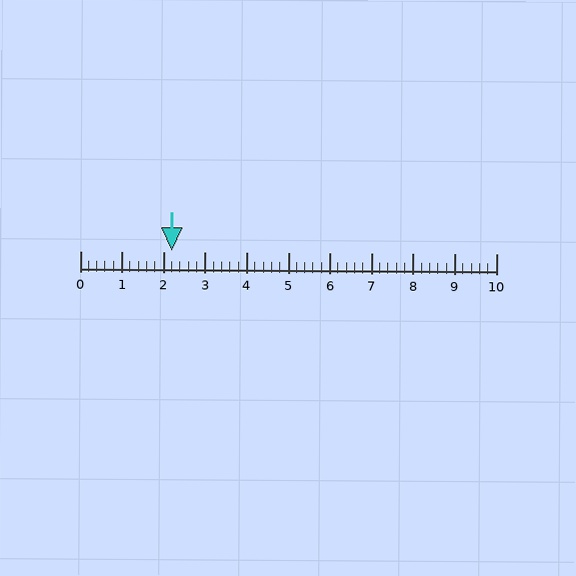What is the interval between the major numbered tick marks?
The major tick marks are spaced 1 units apart.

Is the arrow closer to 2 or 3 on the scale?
The arrow is closer to 2.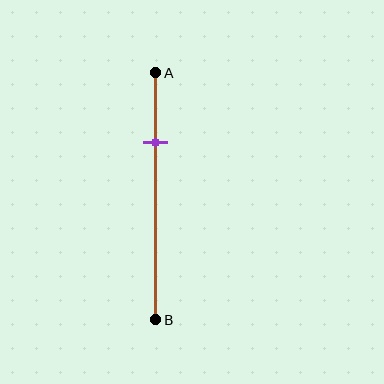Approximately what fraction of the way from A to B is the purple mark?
The purple mark is approximately 30% of the way from A to B.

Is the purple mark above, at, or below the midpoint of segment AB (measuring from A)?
The purple mark is above the midpoint of segment AB.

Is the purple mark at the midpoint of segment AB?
No, the mark is at about 30% from A, not at the 50% midpoint.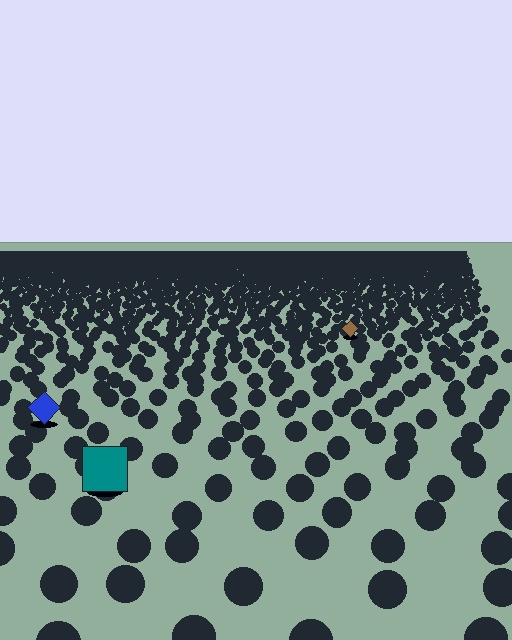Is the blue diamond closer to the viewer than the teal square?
No. The teal square is closer — you can tell from the texture gradient: the ground texture is coarser near it.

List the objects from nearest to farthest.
From nearest to farthest: the teal square, the blue diamond, the brown diamond.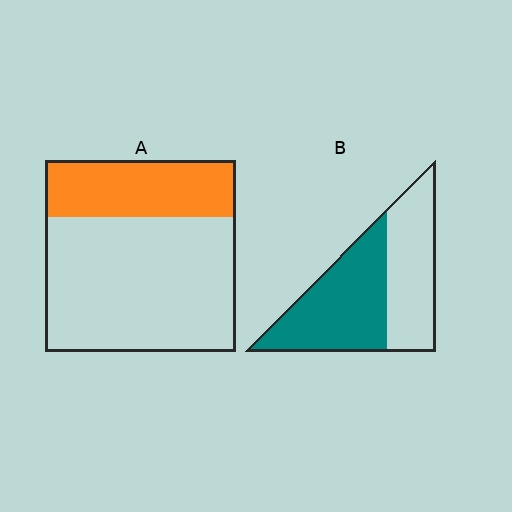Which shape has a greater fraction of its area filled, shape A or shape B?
Shape B.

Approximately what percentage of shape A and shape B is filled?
A is approximately 30% and B is approximately 55%.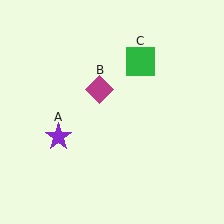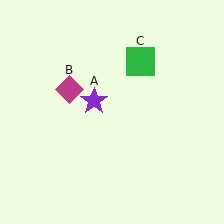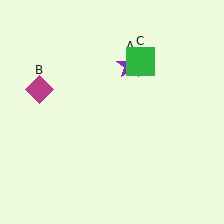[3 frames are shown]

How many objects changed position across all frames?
2 objects changed position: purple star (object A), magenta diamond (object B).